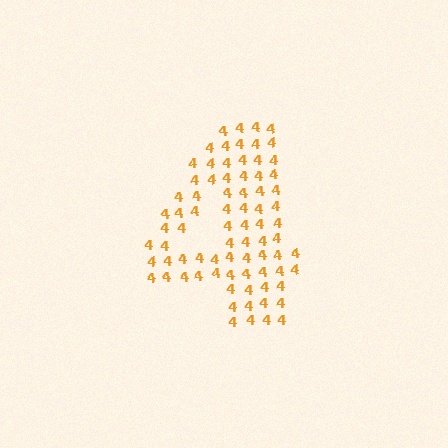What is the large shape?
The large shape is the digit 4.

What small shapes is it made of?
It is made of small digit 4's.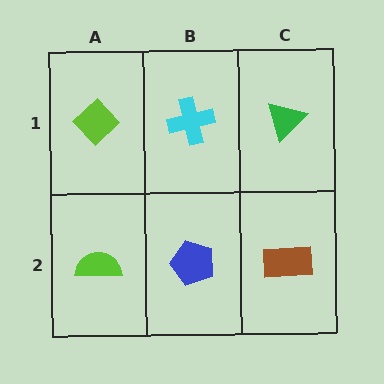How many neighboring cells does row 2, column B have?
3.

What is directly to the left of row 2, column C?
A blue pentagon.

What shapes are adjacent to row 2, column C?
A green triangle (row 1, column C), a blue pentagon (row 2, column B).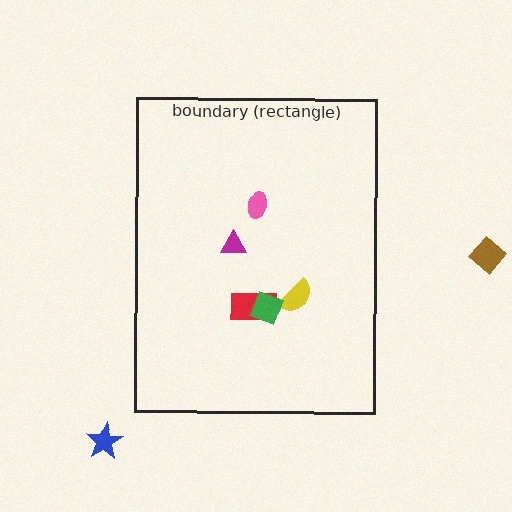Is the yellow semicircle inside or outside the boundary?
Inside.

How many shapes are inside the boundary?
5 inside, 2 outside.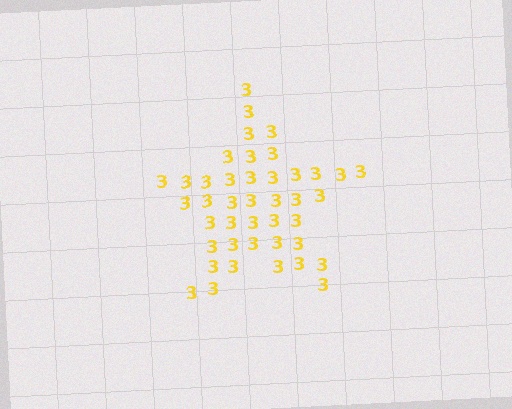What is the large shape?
The large shape is a star.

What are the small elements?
The small elements are digit 3's.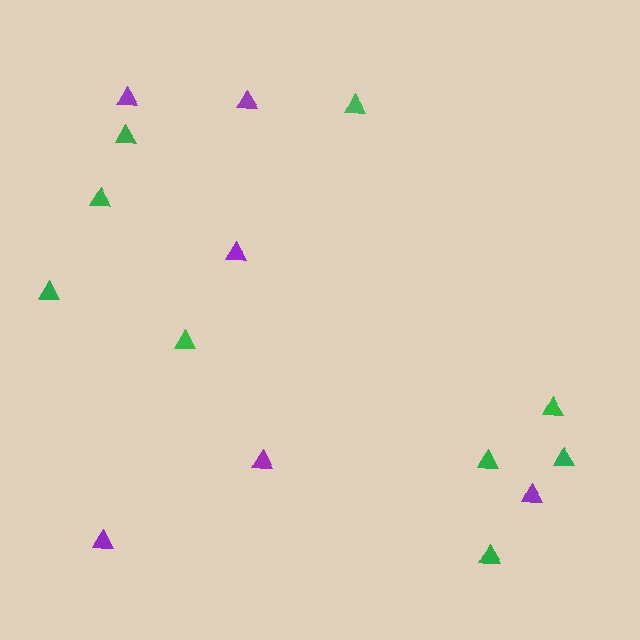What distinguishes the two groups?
There are 2 groups: one group of green triangles (9) and one group of purple triangles (6).